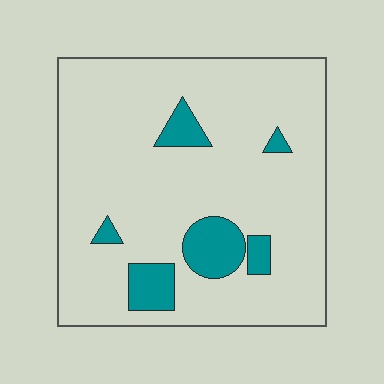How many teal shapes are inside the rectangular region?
6.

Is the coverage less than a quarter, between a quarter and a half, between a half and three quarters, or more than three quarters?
Less than a quarter.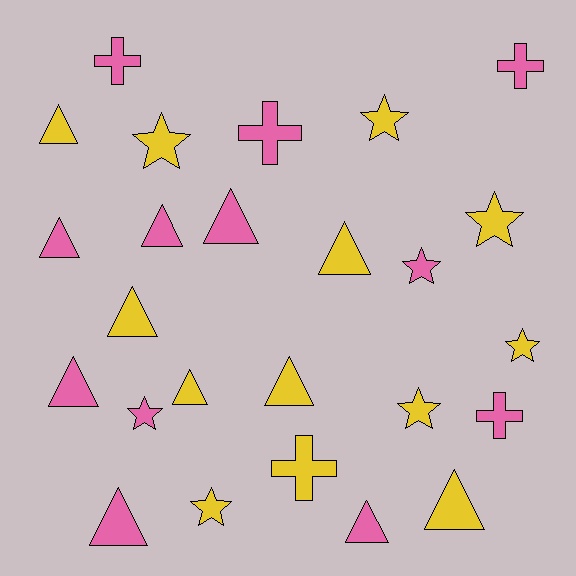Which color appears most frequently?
Yellow, with 13 objects.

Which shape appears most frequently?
Triangle, with 12 objects.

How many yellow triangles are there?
There are 6 yellow triangles.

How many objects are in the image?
There are 25 objects.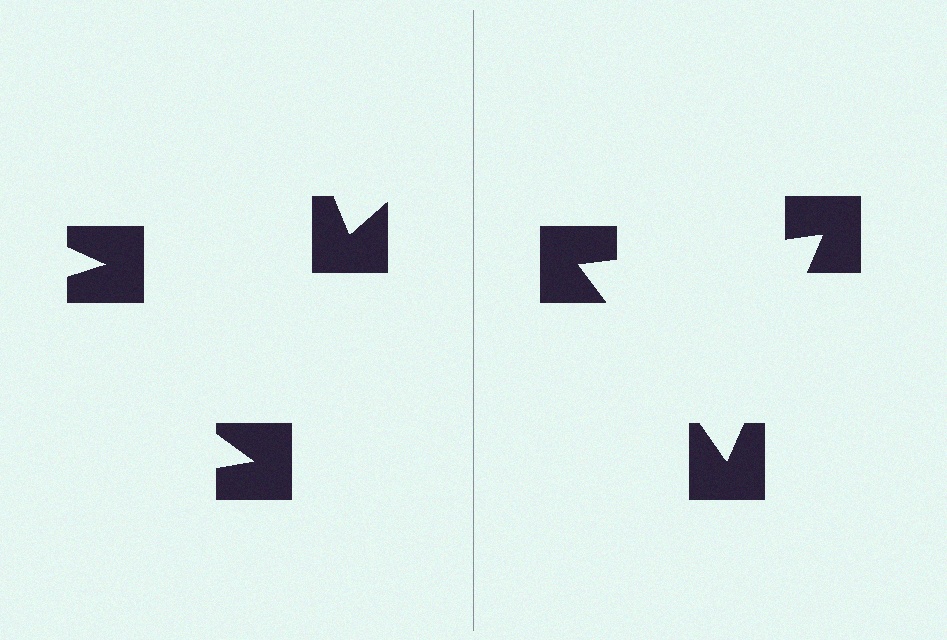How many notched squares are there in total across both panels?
6 — 3 on each side.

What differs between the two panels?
The notched squares are positioned identically on both sides; only the wedge orientations differ. On the right they align to a triangle; on the left they are misaligned.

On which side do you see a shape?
An illusory triangle appears on the right side. On the left side the wedge cuts are rotated, so no coherent shape forms.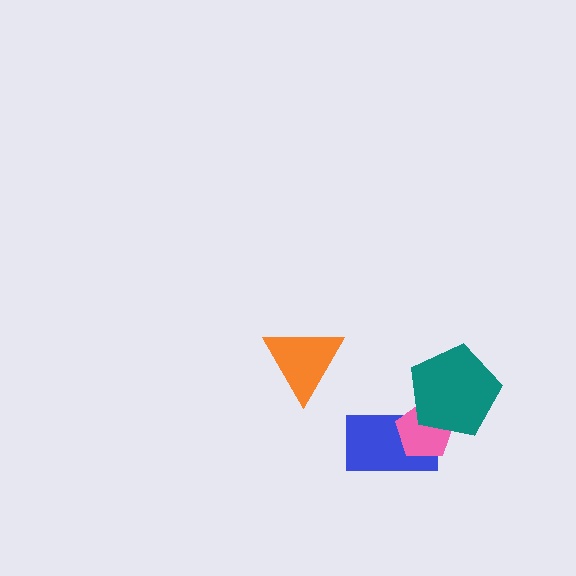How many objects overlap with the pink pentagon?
2 objects overlap with the pink pentagon.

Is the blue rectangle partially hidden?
Yes, it is partially covered by another shape.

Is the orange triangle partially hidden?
No, no other shape covers it.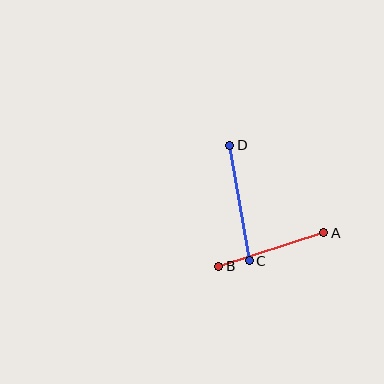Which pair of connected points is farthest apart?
Points C and D are farthest apart.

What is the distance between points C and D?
The distance is approximately 117 pixels.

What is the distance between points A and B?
The distance is approximately 111 pixels.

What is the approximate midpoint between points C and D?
The midpoint is at approximately (239, 203) pixels.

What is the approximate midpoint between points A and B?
The midpoint is at approximately (271, 250) pixels.